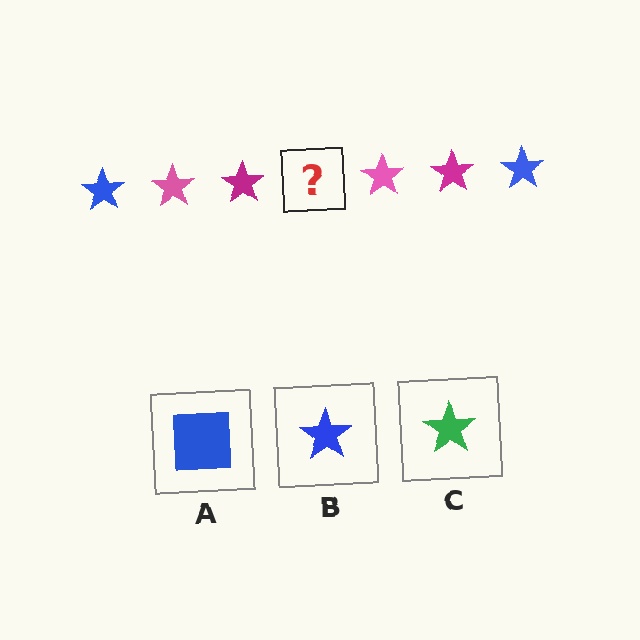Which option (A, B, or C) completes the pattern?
B.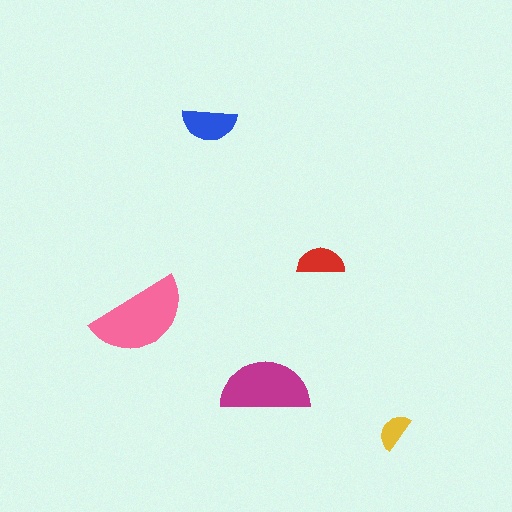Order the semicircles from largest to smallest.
the pink one, the magenta one, the blue one, the red one, the yellow one.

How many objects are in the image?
There are 5 objects in the image.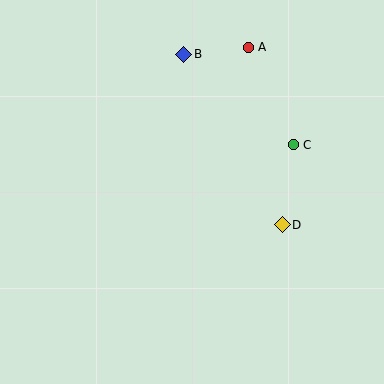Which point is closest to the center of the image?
Point D at (282, 225) is closest to the center.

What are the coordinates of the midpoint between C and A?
The midpoint between C and A is at (271, 96).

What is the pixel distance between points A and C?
The distance between A and C is 108 pixels.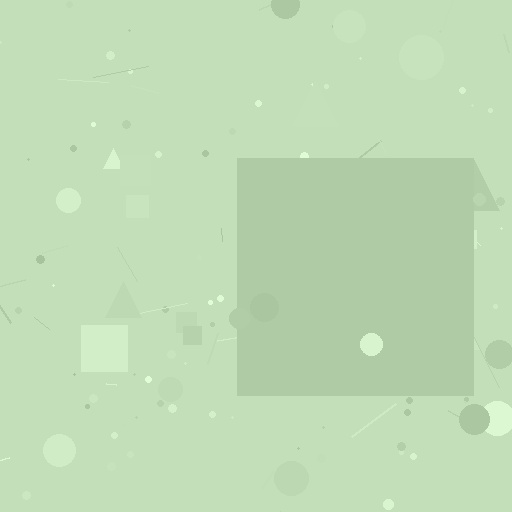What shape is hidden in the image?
A square is hidden in the image.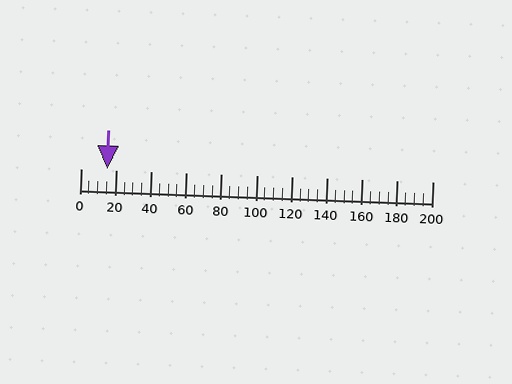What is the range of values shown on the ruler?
The ruler shows values from 0 to 200.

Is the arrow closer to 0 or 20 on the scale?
The arrow is closer to 20.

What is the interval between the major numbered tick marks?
The major tick marks are spaced 20 units apart.